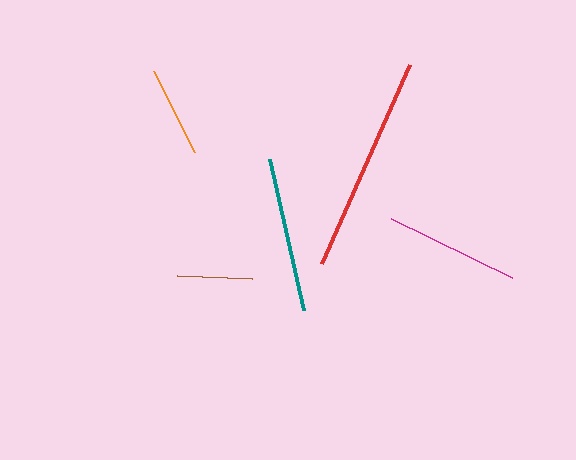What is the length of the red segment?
The red segment is approximately 218 pixels long.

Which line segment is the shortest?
The brown line is the shortest at approximately 75 pixels.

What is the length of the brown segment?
The brown segment is approximately 75 pixels long.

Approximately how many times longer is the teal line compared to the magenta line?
The teal line is approximately 1.1 times the length of the magenta line.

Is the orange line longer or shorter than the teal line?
The teal line is longer than the orange line.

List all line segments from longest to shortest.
From longest to shortest: red, teal, magenta, orange, brown.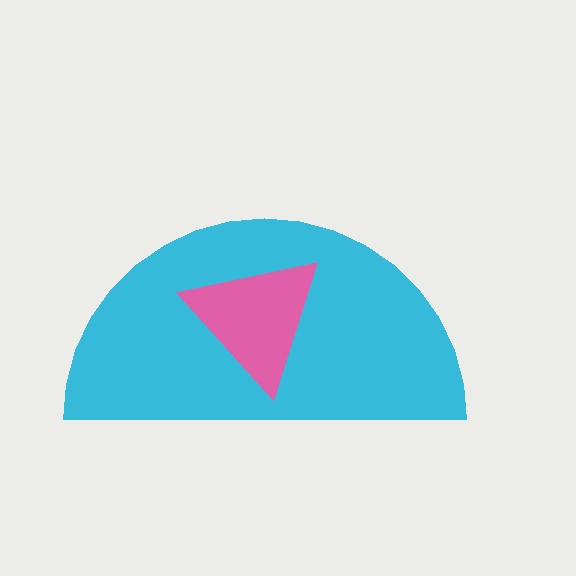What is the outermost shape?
The cyan semicircle.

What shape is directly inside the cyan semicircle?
The pink triangle.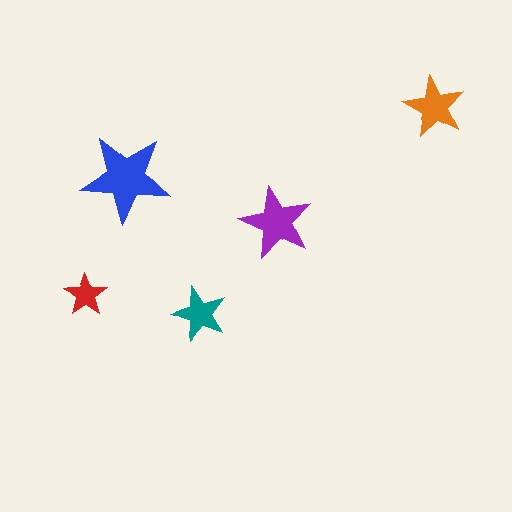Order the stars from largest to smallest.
the blue one, the purple one, the orange one, the teal one, the red one.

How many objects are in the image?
There are 5 objects in the image.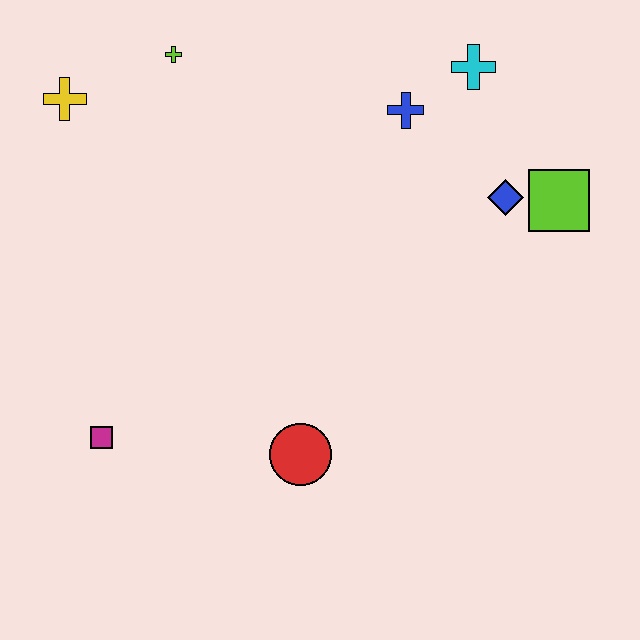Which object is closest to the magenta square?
The red circle is closest to the magenta square.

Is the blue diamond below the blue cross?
Yes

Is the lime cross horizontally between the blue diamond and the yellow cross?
Yes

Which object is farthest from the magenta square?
The cyan cross is farthest from the magenta square.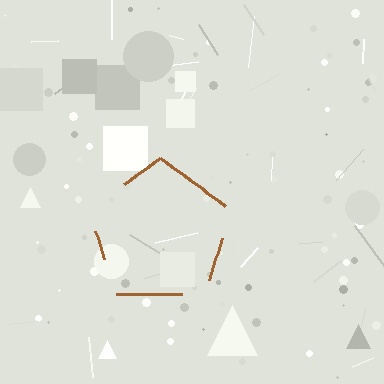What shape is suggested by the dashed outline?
The dashed outline suggests a pentagon.